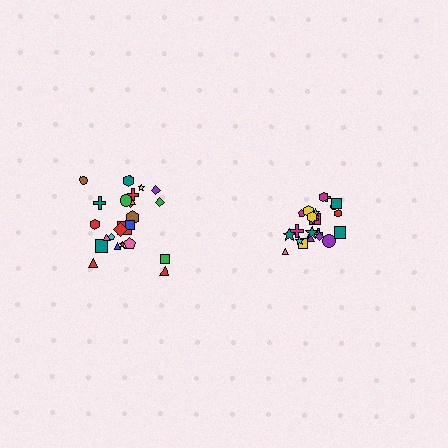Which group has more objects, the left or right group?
The left group.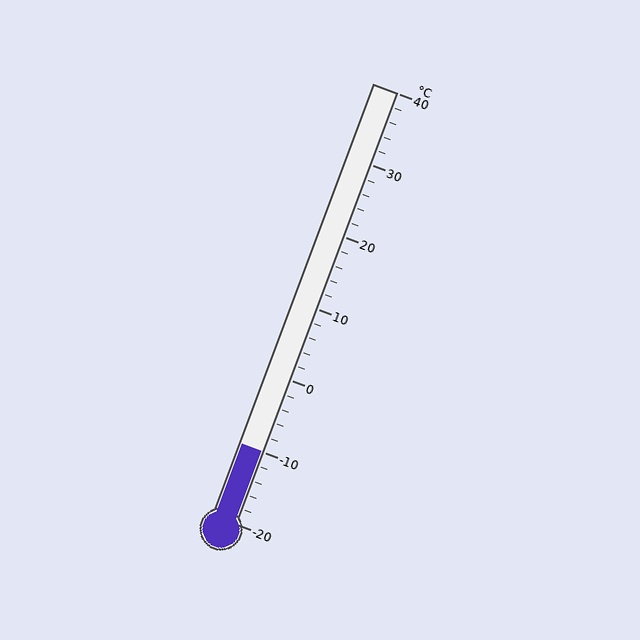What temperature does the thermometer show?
The thermometer shows approximately -10°C.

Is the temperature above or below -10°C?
The temperature is at -10°C.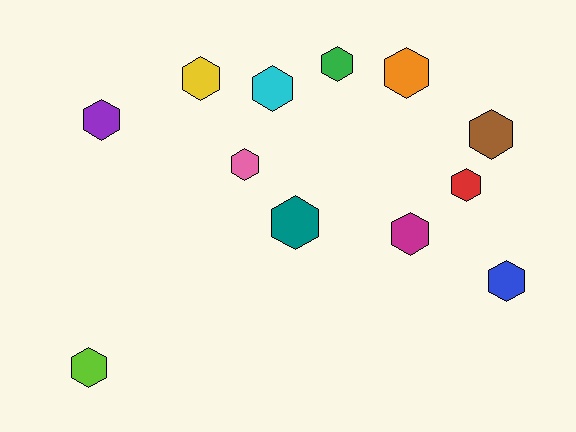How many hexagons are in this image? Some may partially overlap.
There are 12 hexagons.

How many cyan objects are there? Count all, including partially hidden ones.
There is 1 cyan object.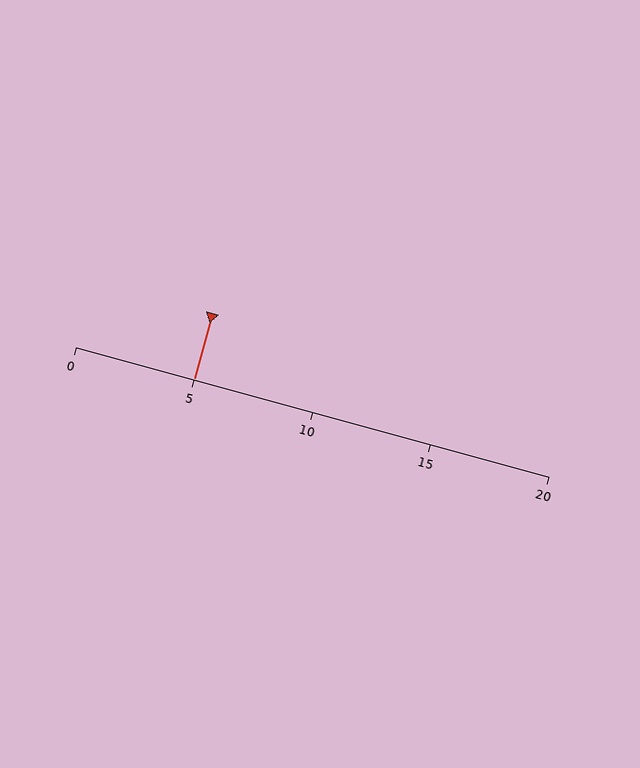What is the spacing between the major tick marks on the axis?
The major ticks are spaced 5 apart.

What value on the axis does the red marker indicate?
The marker indicates approximately 5.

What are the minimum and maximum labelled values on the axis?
The axis runs from 0 to 20.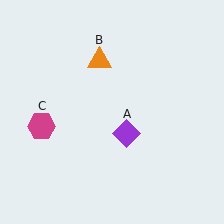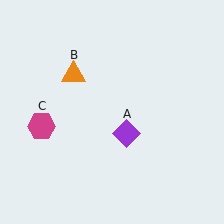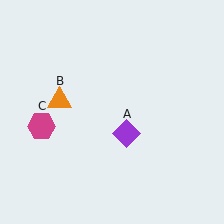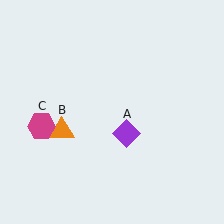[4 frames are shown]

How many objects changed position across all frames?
1 object changed position: orange triangle (object B).